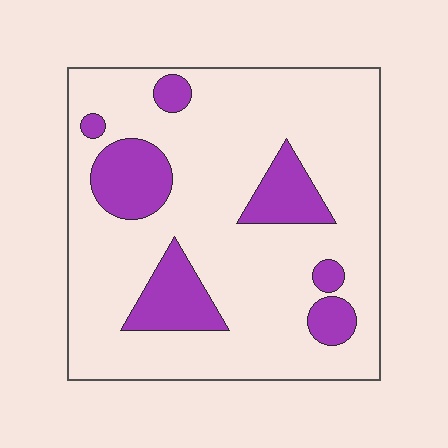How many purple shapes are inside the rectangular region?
7.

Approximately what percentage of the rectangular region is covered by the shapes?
Approximately 20%.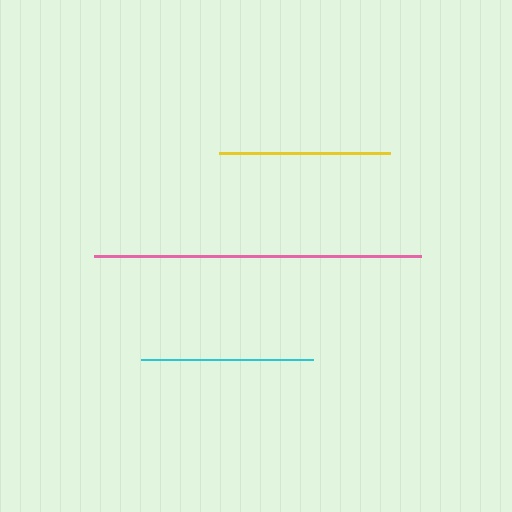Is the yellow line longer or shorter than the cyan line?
The yellow line is longer than the cyan line.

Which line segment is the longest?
The pink line is the longest at approximately 327 pixels.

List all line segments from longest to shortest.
From longest to shortest: pink, yellow, cyan.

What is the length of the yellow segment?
The yellow segment is approximately 171 pixels long.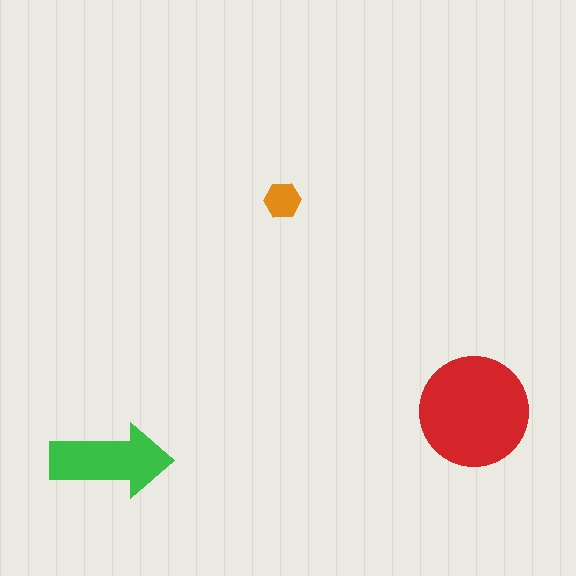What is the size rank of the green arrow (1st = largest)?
2nd.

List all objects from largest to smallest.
The red circle, the green arrow, the orange hexagon.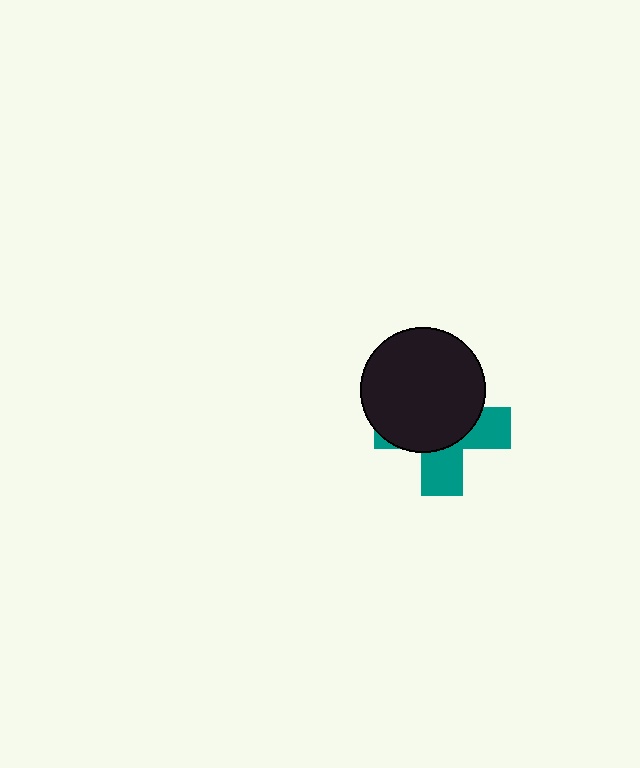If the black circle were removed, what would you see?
You would see the complete teal cross.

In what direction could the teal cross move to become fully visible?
The teal cross could move down. That would shift it out from behind the black circle entirely.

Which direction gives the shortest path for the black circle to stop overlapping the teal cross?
Moving up gives the shortest separation.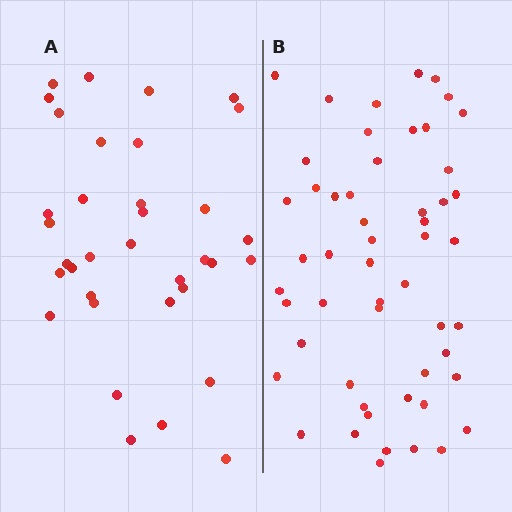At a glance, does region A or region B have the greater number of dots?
Region B (the right region) has more dots.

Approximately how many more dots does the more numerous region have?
Region B has approximately 20 more dots than region A.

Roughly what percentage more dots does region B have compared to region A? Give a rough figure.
About 50% more.